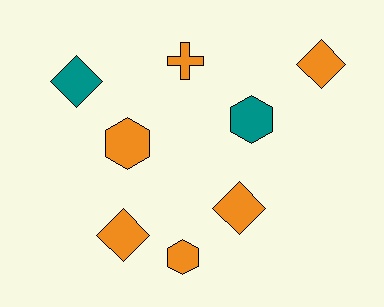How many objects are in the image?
There are 8 objects.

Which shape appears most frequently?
Diamond, with 4 objects.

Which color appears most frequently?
Orange, with 6 objects.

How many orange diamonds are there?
There are 3 orange diamonds.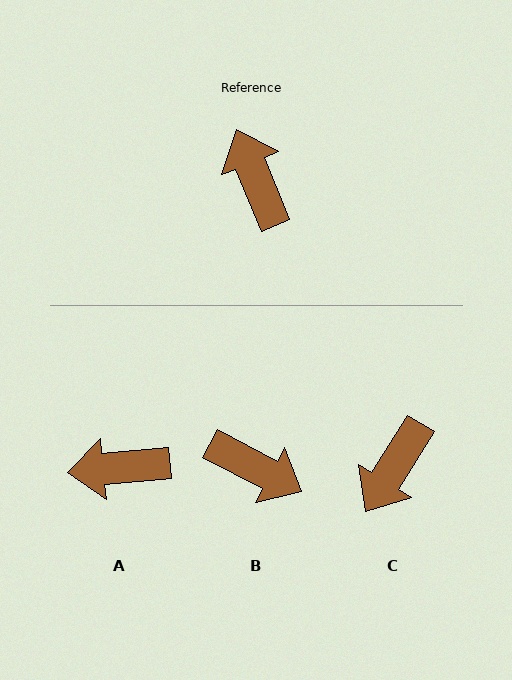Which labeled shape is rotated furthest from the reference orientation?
B, about 140 degrees away.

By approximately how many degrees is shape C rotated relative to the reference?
Approximately 126 degrees counter-clockwise.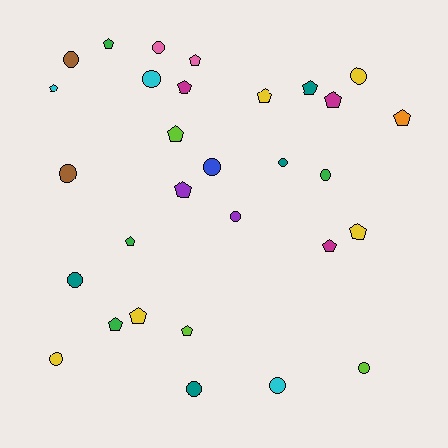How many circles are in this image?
There are 14 circles.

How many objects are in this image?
There are 30 objects.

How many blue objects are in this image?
There is 1 blue object.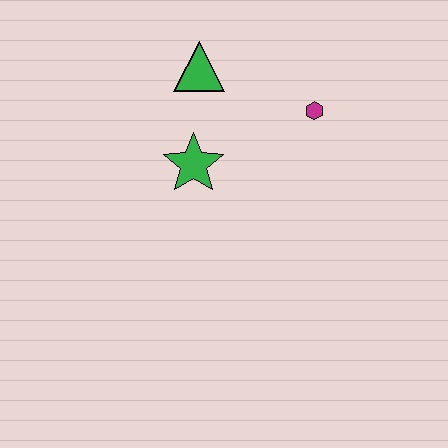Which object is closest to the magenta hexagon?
The green triangle is closest to the magenta hexagon.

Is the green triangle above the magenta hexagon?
Yes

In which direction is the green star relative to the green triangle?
The green star is below the green triangle.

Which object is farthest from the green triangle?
The magenta hexagon is farthest from the green triangle.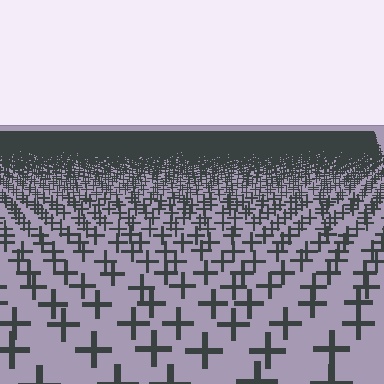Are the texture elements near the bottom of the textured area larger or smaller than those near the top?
Larger. Near the bottom, elements are closer to the viewer and appear at a bigger on-screen size.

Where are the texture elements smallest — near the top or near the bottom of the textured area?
Near the top.